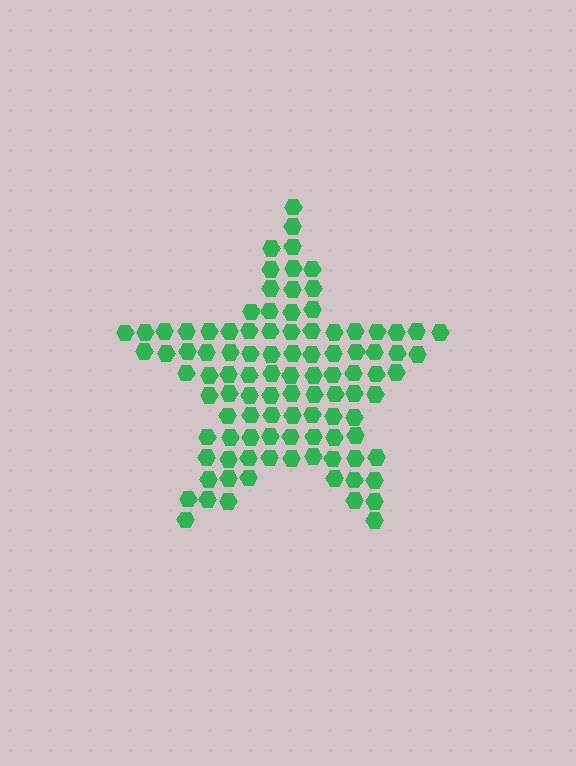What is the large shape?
The large shape is a star.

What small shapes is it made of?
It is made of small hexagons.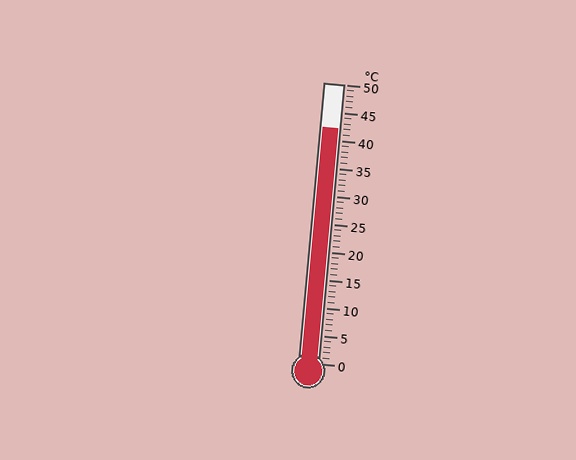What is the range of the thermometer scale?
The thermometer scale ranges from 0°C to 50°C.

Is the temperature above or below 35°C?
The temperature is above 35°C.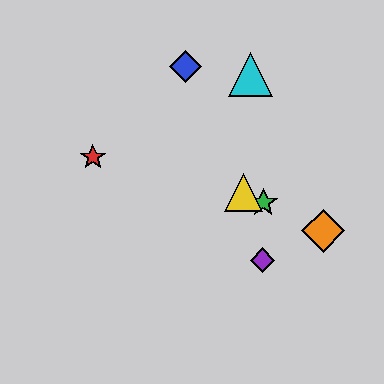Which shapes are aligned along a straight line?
The green star, the yellow triangle, the orange diamond are aligned along a straight line.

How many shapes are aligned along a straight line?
3 shapes (the green star, the yellow triangle, the orange diamond) are aligned along a straight line.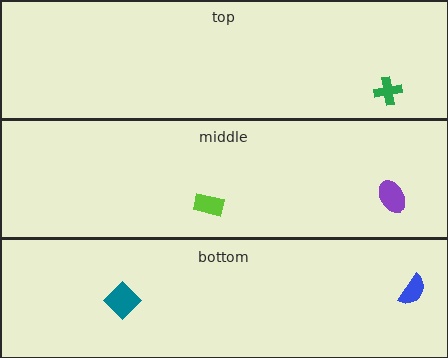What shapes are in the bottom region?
The teal diamond, the blue semicircle.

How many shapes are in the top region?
1.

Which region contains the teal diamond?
The bottom region.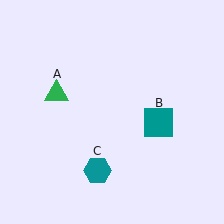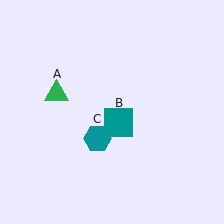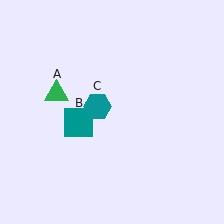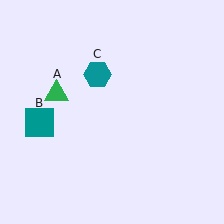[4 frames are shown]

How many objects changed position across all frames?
2 objects changed position: teal square (object B), teal hexagon (object C).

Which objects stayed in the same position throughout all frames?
Green triangle (object A) remained stationary.